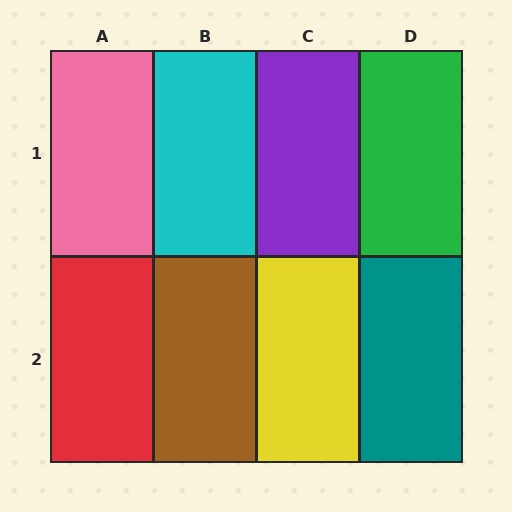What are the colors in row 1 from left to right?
Pink, cyan, purple, green.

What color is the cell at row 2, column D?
Teal.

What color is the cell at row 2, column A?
Red.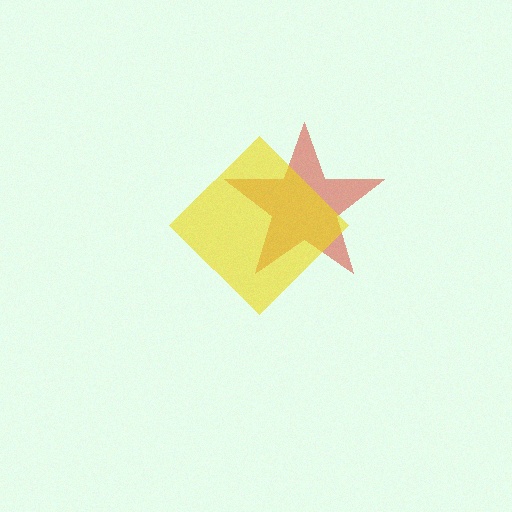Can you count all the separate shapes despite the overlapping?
Yes, there are 2 separate shapes.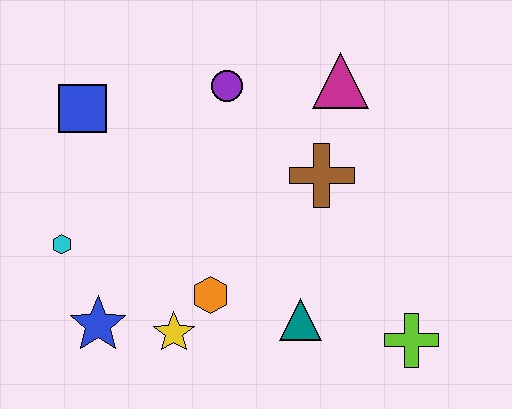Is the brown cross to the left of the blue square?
No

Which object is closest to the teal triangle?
The orange hexagon is closest to the teal triangle.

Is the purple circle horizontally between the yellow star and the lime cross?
Yes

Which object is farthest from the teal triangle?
The blue square is farthest from the teal triangle.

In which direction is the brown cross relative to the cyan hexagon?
The brown cross is to the right of the cyan hexagon.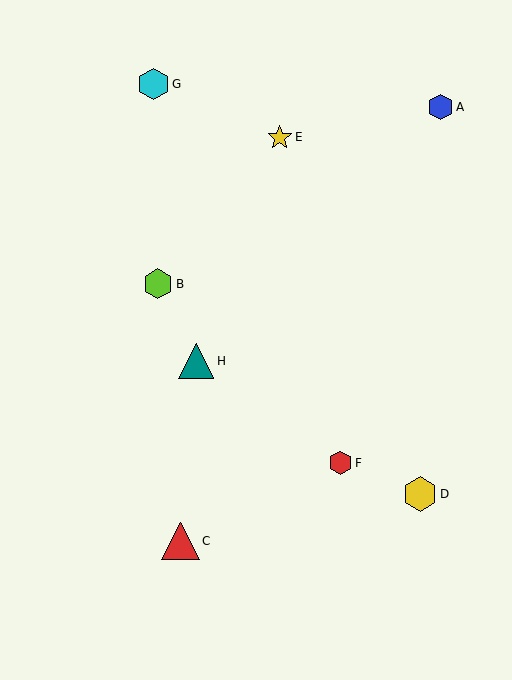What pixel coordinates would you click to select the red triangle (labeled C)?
Click at (180, 541) to select the red triangle C.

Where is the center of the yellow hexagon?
The center of the yellow hexagon is at (420, 494).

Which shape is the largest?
The red triangle (labeled C) is the largest.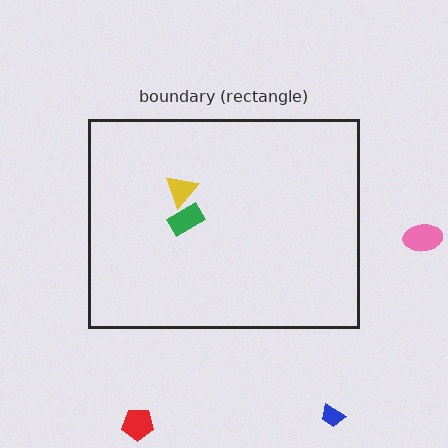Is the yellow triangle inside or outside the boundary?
Inside.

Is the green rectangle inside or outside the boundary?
Inside.